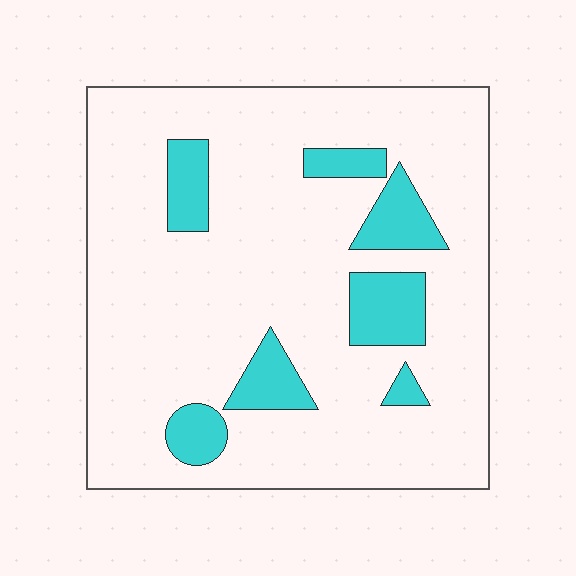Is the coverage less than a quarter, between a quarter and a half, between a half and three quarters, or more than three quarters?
Less than a quarter.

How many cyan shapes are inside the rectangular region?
7.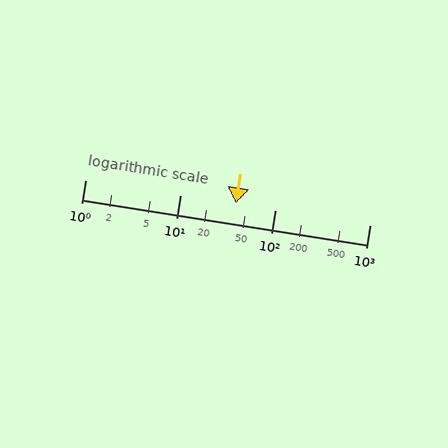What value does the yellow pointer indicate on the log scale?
The pointer indicates approximately 39.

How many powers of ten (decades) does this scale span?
The scale spans 3 decades, from 1 to 1000.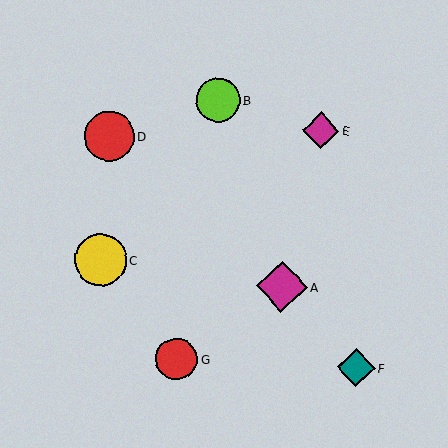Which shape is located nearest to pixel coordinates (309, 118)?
The magenta diamond (labeled E) at (321, 130) is nearest to that location.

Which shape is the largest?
The yellow circle (labeled C) is the largest.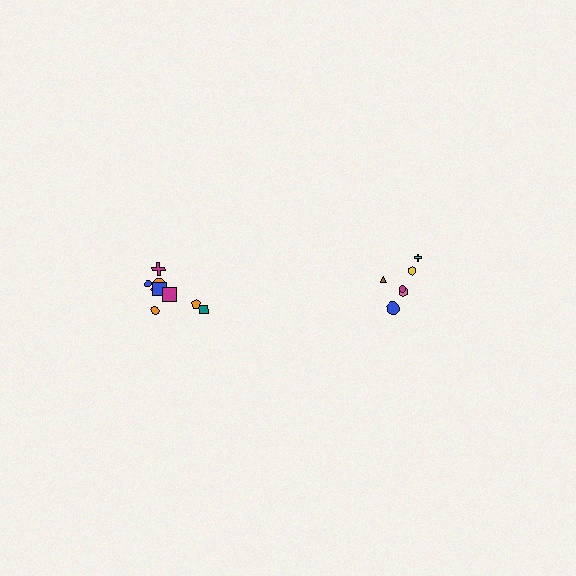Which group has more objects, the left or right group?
The left group.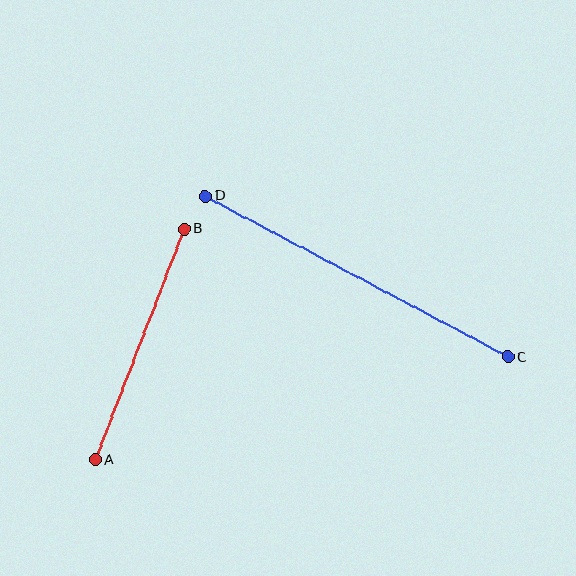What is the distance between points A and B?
The distance is approximately 247 pixels.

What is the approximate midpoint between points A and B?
The midpoint is at approximately (140, 344) pixels.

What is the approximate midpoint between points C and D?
The midpoint is at approximately (357, 276) pixels.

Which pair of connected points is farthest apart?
Points C and D are farthest apart.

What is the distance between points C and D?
The distance is approximately 343 pixels.